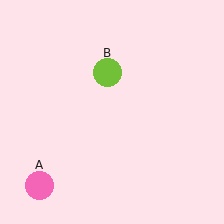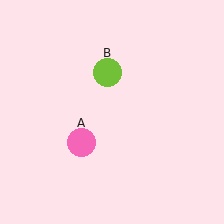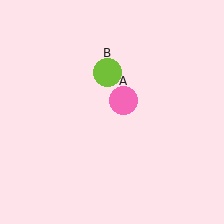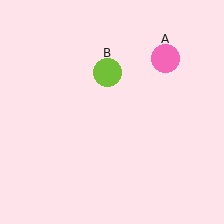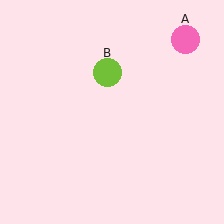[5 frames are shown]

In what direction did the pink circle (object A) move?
The pink circle (object A) moved up and to the right.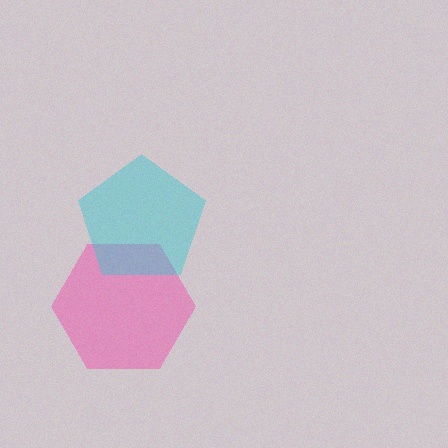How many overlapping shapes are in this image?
There are 2 overlapping shapes in the image.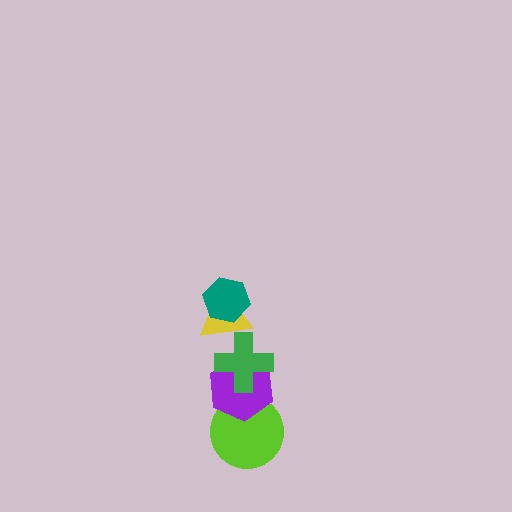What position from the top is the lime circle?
The lime circle is 5th from the top.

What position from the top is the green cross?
The green cross is 3rd from the top.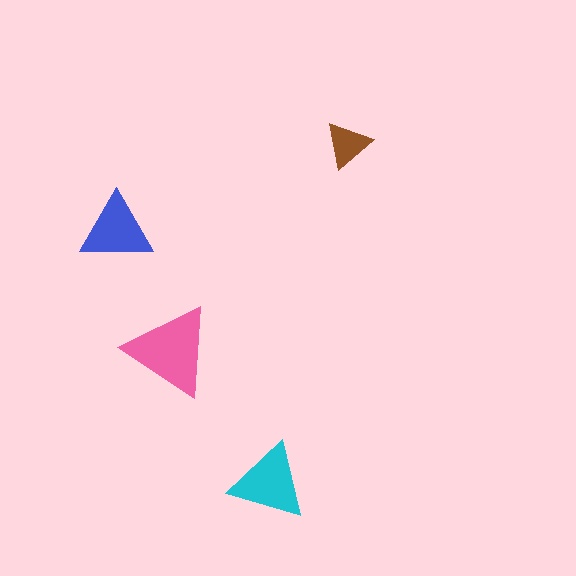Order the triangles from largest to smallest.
the pink one, the cyan one, the blue one, the brown one.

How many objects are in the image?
There are 4 objects in the image.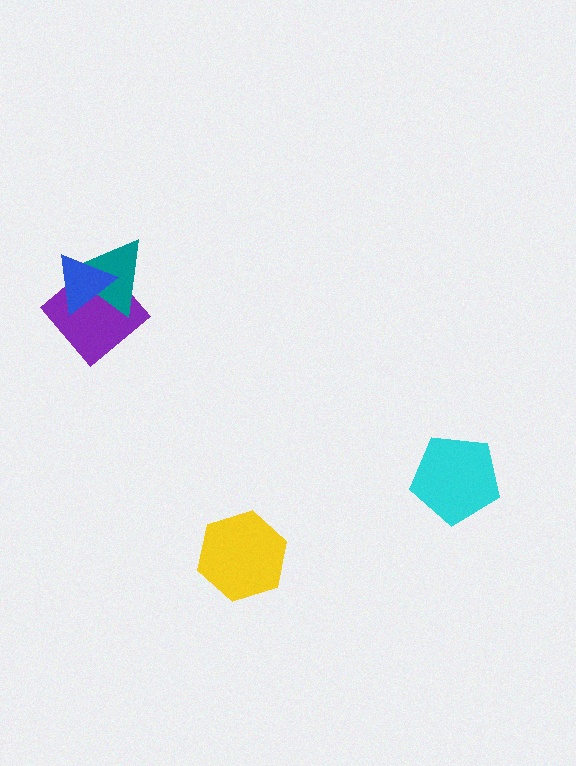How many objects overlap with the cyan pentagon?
0 objects overlap with the cyan pentagon.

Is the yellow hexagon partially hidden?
No, no other shape covers it.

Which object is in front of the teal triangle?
The blue triangle is in front of the teal triangle.